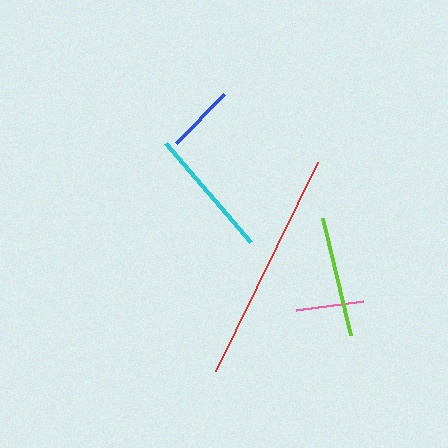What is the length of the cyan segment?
The cyan segment is approximately 131 pixels long.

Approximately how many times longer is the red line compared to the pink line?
The red line is approximately 3.5 times the length of the pink line.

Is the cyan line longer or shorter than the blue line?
The cyan line is longer than the blue line.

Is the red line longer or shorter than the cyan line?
The red line is longer than the cyan line.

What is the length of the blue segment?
The blue segment is approximately 68 pixels long.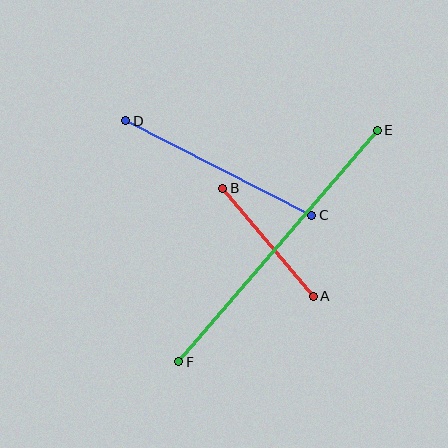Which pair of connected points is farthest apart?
Points E and F are farthest apart.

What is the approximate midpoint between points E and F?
The midpoint is at approximately (278, 246) pixels.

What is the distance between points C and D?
The distance is approximately 209 pixels.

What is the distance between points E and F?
The distance is approximately 305 pixels.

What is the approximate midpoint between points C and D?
The midpoint is at approximately (219, 168) pixels.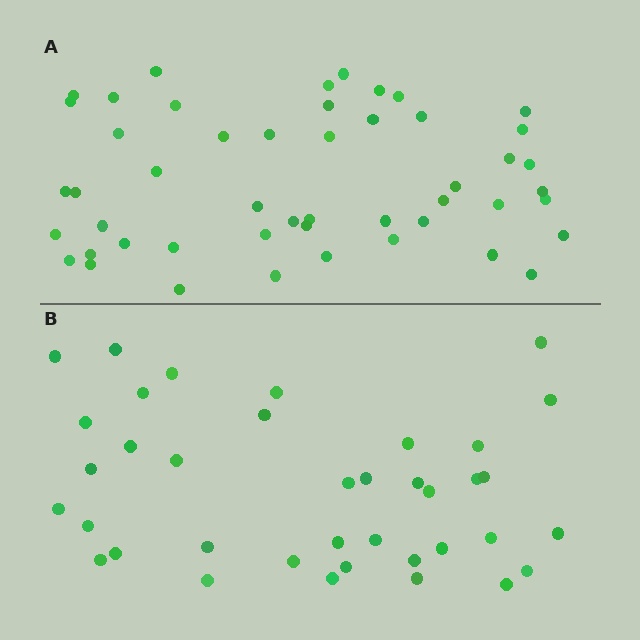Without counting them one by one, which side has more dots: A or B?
Region A (the top region) has more dots.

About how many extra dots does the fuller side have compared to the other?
Region A has roughly 12 or so more dots than region B.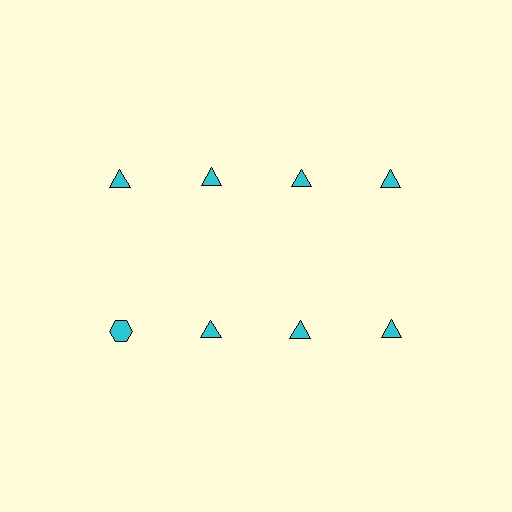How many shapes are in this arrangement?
There are 8 shapes arranged in a grid pattern.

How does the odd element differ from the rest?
It has a different shape: hexagon instead of triangle.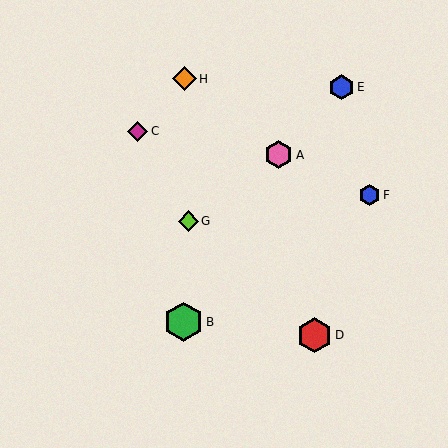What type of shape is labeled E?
Shape E is a blue hexagon.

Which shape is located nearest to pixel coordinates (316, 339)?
The red hexagon (labeled D) at (314, 335) is nearest to that location.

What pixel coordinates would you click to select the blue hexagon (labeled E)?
Click at (341, 87) to select the blue hexagon E.